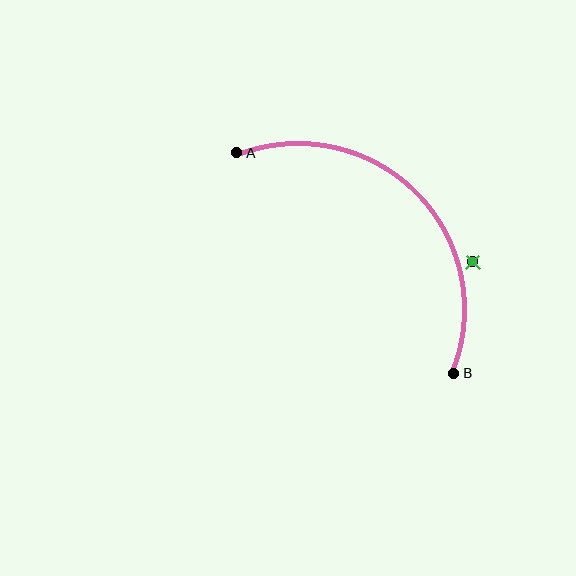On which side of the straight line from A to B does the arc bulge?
The arc bulges above and to the right of the straight line connecting A and B.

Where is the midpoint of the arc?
The arc midpoint is the point on the curve farthest from the straight line joining A and B. It sits above and to the right of that line.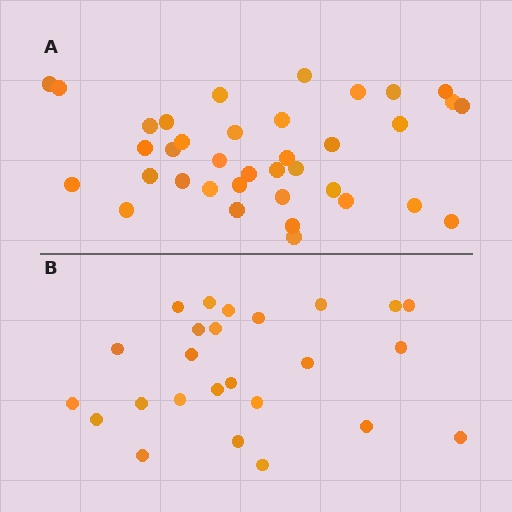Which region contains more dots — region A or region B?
Region A (the top region) has more dots.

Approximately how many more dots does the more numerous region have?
Region A has roughly 12 or so more dots than region B.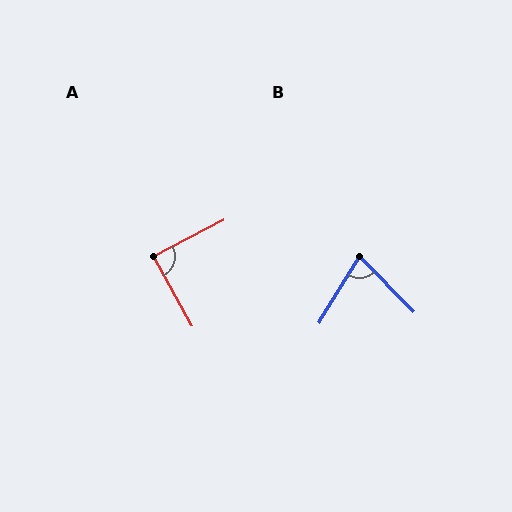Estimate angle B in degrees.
Approximately 75 degrees.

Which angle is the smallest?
B, at approximately 75 degrees.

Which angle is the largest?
A, at approximately 88 degrees.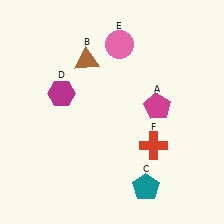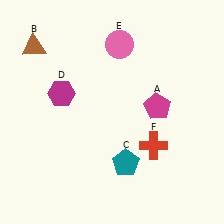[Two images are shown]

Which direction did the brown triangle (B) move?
The brown triangle (B) moved left.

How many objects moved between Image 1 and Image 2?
2 objects moved between the two images.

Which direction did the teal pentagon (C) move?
The teal pentagon (C) moved up.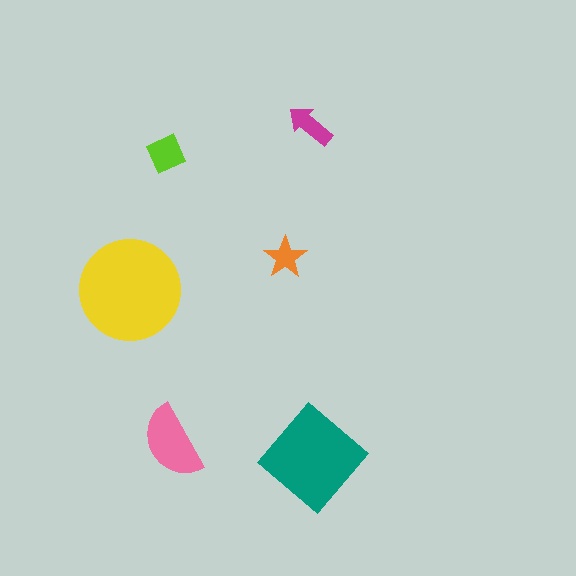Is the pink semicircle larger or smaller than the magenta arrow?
Larger.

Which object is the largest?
The yellow circle.